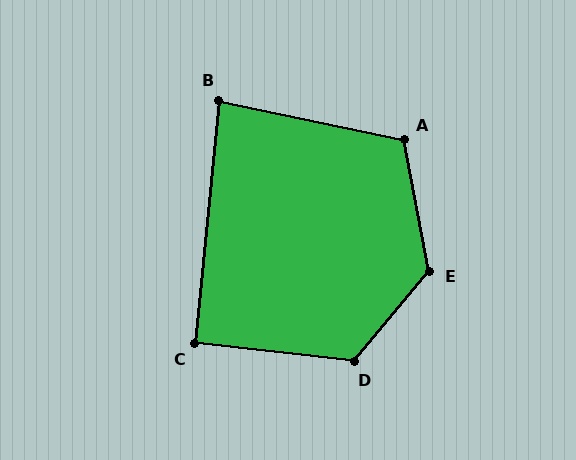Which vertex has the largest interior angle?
E, at approximately 129 degrees.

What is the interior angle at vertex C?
Approximately 91 degrees (approximately right).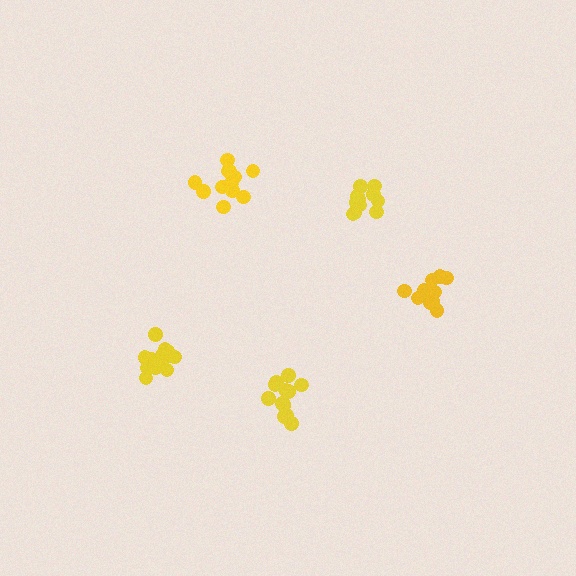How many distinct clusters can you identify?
There are 5 distinct clusters.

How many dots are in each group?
Group 1: 12 dots, Group 2: 14 dots, Group 3: 14 dots, Group 4: 11 dots, Group 5: 13 dots (64 total).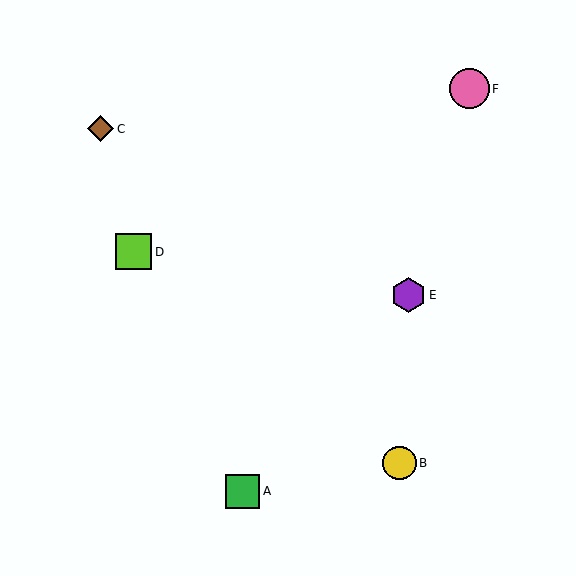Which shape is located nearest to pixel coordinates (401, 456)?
The yellow circle (labeled B) at (399, 463) is nearest to that location.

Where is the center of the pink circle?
The center of the pink circle is at (469, 89).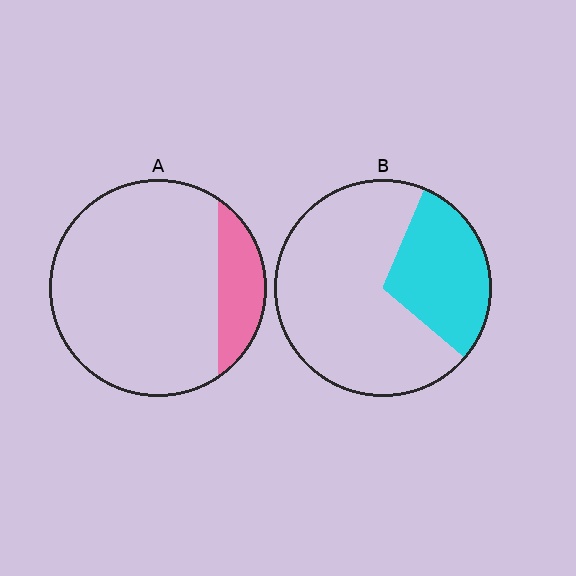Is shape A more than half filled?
No.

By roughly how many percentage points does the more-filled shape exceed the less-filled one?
By roughly 15 percentage points (B over A).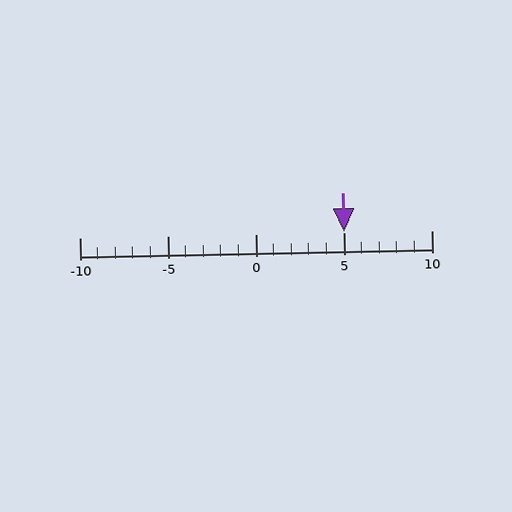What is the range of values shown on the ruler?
The ruler shows values from -10 to 10.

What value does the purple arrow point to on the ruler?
The purple arrow points to approximately 5.